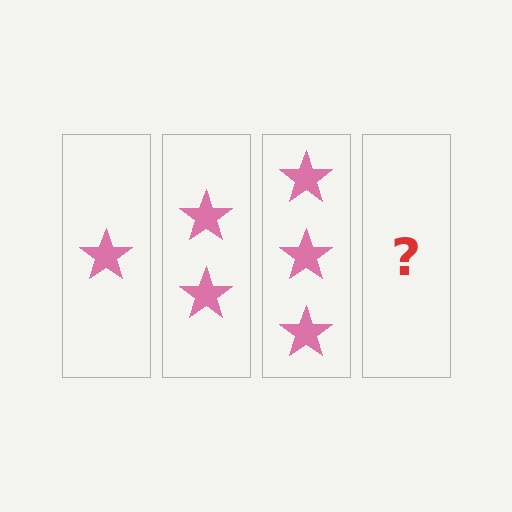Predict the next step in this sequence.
The next step is 4 stars.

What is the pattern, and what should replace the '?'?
The pattern is that each step adds one more star. The '?' should be 4 stars.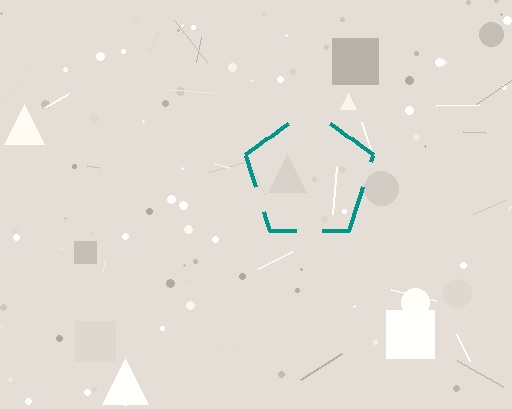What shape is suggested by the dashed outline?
The dashed outline suggests a pentagon.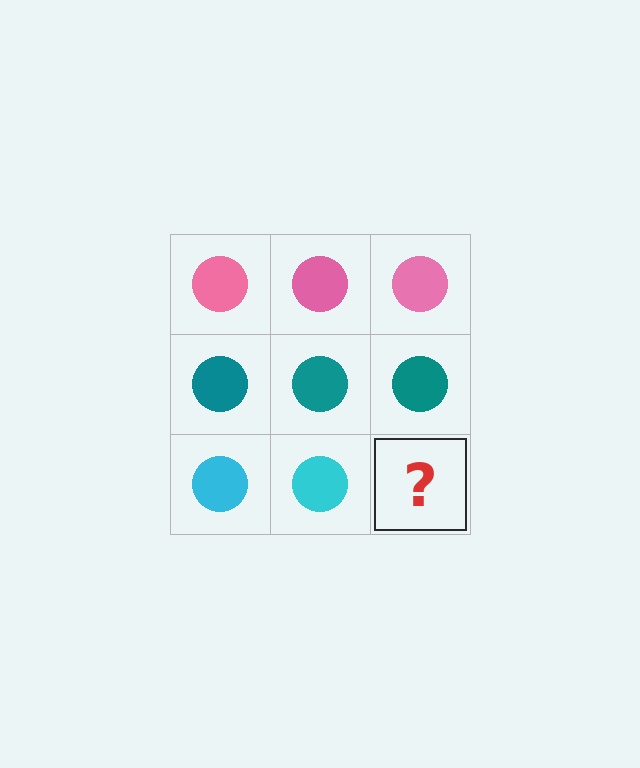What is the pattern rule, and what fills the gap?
The rule is that each row has a consistent color. The gap should be filled with a cyan circle.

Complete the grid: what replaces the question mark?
The question mark should be replaced with a cyan circle.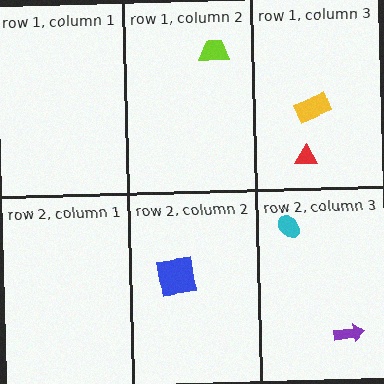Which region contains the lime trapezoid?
The row 1, column 2 region.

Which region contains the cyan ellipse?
The row 2, column 3 region.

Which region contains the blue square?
The row 2, column 2 region.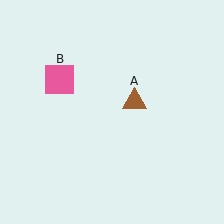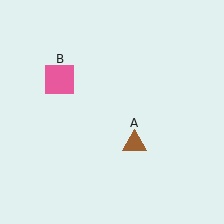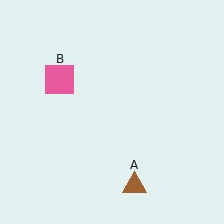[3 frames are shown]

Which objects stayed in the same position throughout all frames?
Pink square (object B) remained stationary.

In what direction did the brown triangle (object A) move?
The brown triangle (object A) moved down.